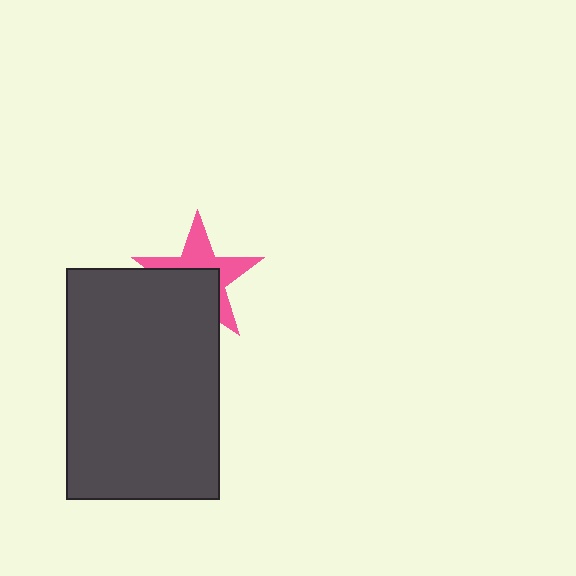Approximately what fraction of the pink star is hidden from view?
Roughly 50% of the pink star is hidden behind the dark gray rectangle.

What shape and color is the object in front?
The object in front is a dark gray rectangle.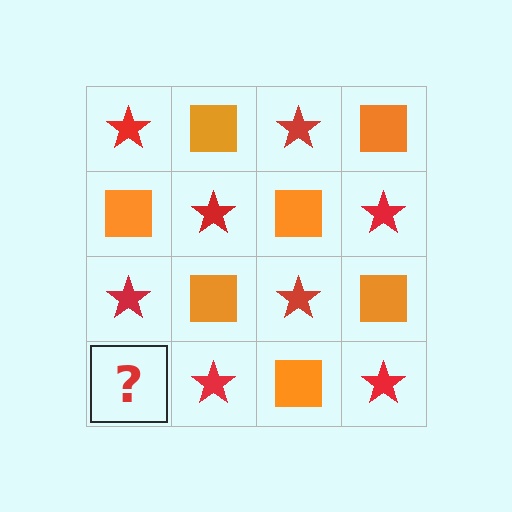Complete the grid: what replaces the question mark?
The question mark should be replaced with an orange square.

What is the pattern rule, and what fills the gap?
The rule is that it alternates red star and orange square in a checkerboard pattern. The gap should be filled with an orange square.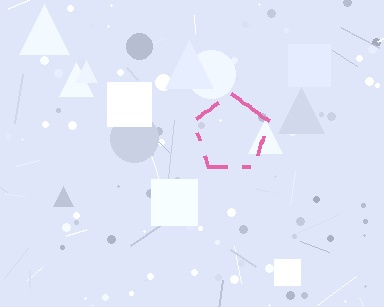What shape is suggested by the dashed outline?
The dashed outline suggests a pentagon.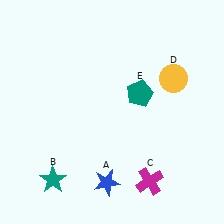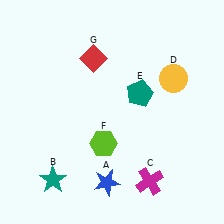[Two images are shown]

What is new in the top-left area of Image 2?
A red diamond (G) was added in the top-left area of Image 2.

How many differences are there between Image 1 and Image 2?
There are 2 differences between the two images.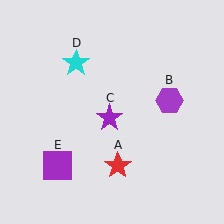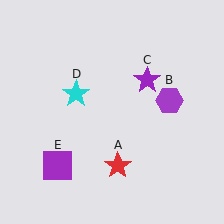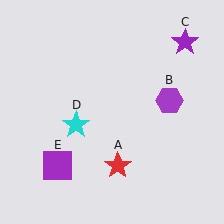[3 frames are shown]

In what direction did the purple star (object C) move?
The purple star (object C) moved up and to the right.